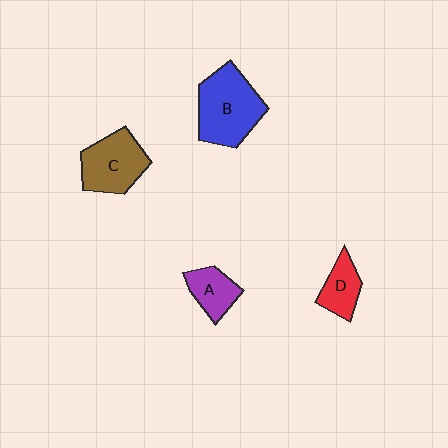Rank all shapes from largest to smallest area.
From largest to smallest: B (blue), C (brown), A (purple), D (red).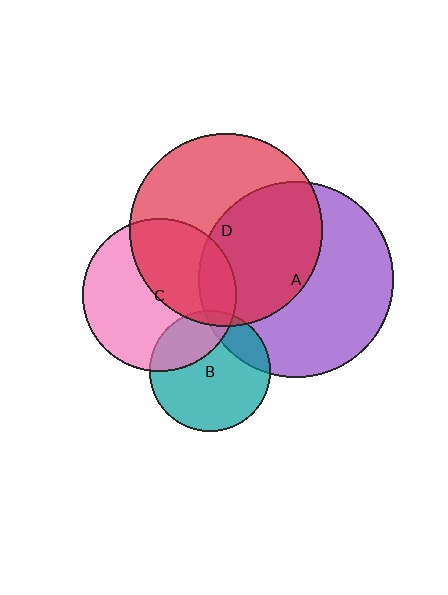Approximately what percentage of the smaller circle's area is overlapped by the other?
Approximately 20%.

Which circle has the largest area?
Circle A (purple).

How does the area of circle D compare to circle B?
Approximately 2.6 times.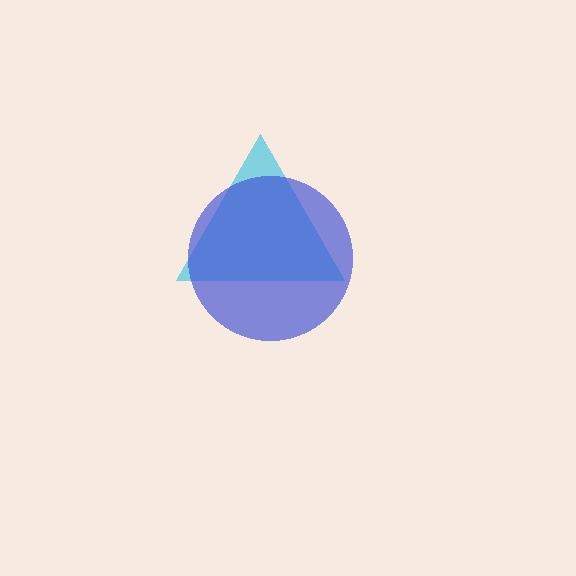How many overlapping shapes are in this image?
There are 2 overlapping shapes in the image.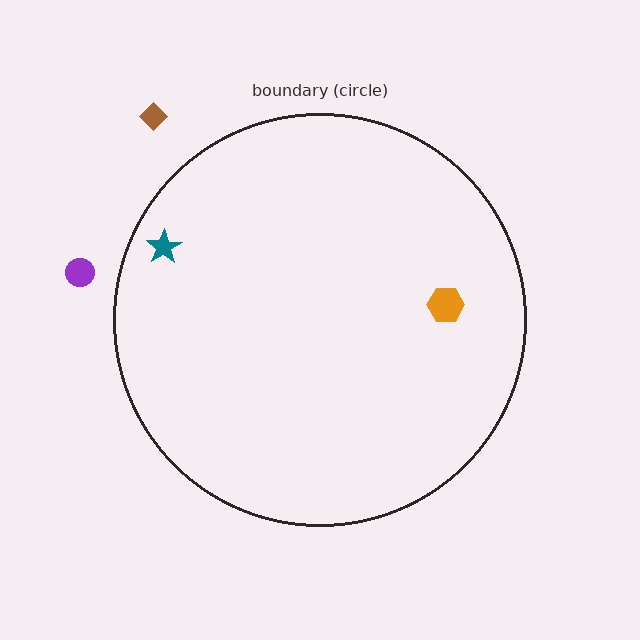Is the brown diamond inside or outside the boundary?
Outside.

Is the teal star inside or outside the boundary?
Inside.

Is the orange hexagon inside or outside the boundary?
Inside.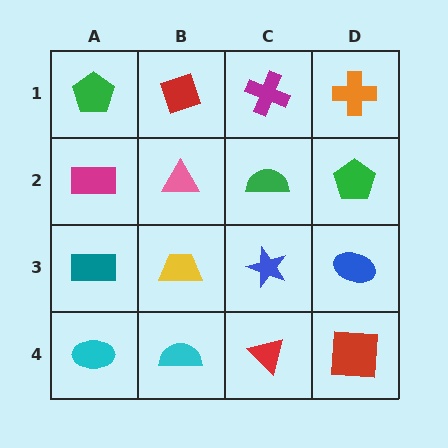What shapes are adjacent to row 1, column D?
A green pentagon (row 2, column D), a magenta cross (row 1, column C).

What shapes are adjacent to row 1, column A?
A magenta rectangle (row 2, column A), a red diamond (row 1, column B).